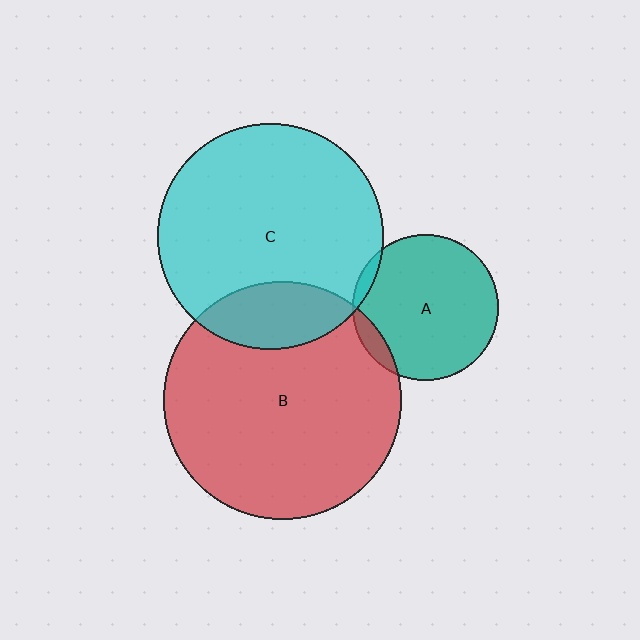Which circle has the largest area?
Circle B (red).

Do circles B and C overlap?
Yes.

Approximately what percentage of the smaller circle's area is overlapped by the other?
Approximately 20%.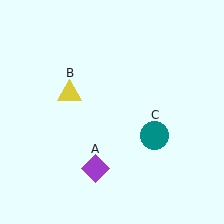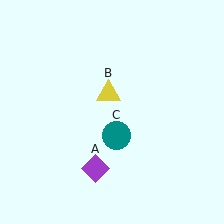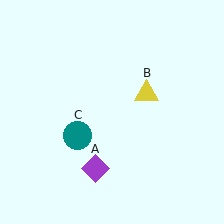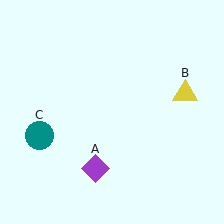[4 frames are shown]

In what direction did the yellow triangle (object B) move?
The yellow triangle (object B) moved right.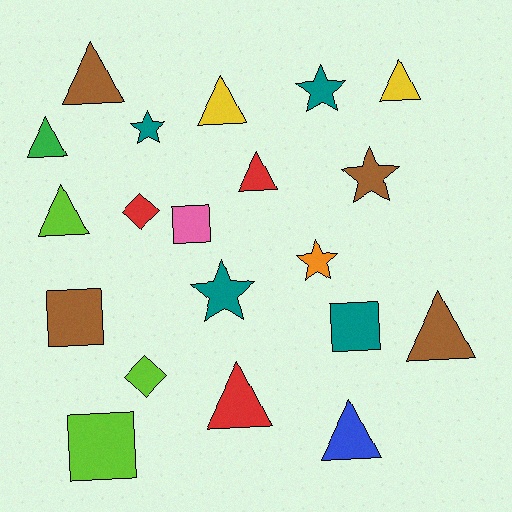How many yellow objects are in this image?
There are 2 yellow objects.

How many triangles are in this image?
There are 9 triangles.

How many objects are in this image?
There are 20 objects.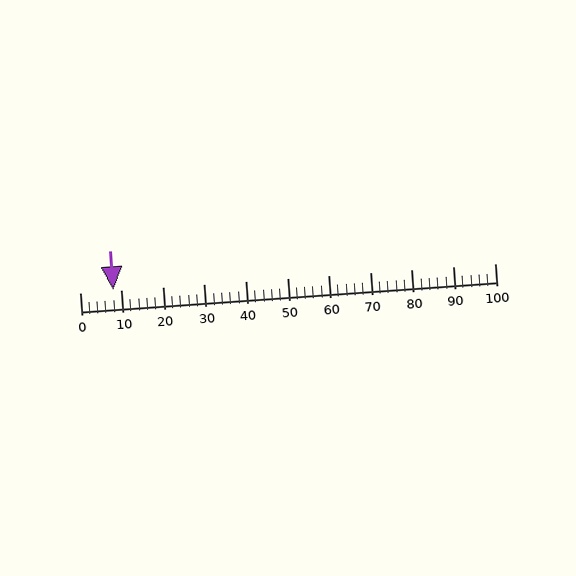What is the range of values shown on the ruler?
The ruler shows values from 0 to 100.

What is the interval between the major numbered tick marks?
The major tick marks are spaced 10 units apart.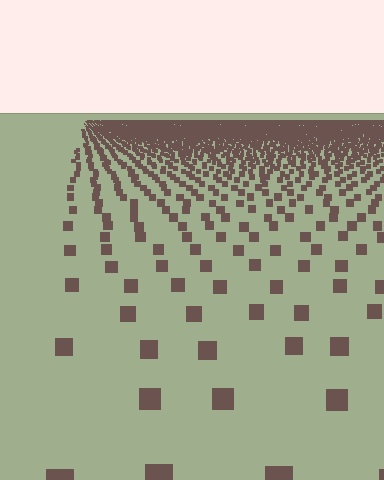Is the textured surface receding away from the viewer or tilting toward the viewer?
The surface is receding away from the viewer. Texture elements get smaller and denser toward the top.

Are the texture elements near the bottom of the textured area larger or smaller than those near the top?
Larger. Near the bottom, elements are closer to the viewer and appear at a bigger on-screen size.